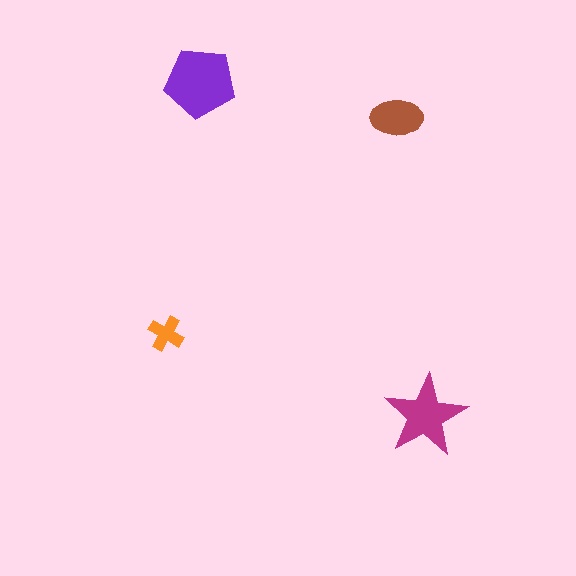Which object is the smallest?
The orange cross.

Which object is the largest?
The purple pentagon.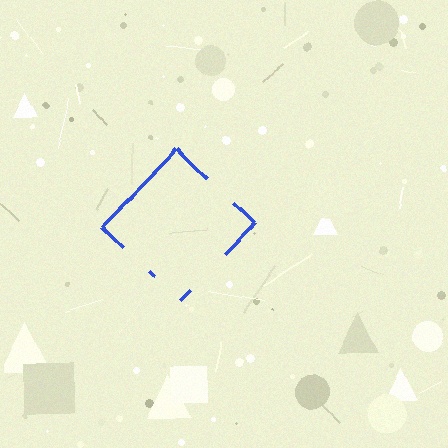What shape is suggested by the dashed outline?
The dashed outline suggests a diamond.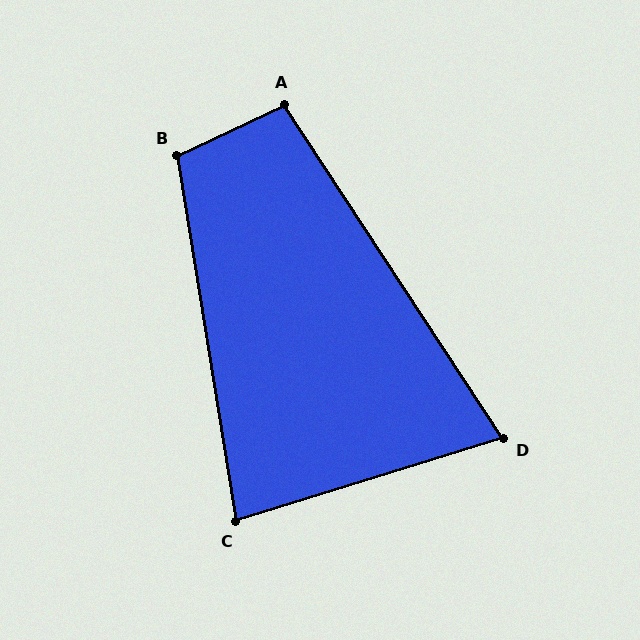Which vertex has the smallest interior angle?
D, at approximately 74 degrees.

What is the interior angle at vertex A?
Approximately 98 degrees (obtuse).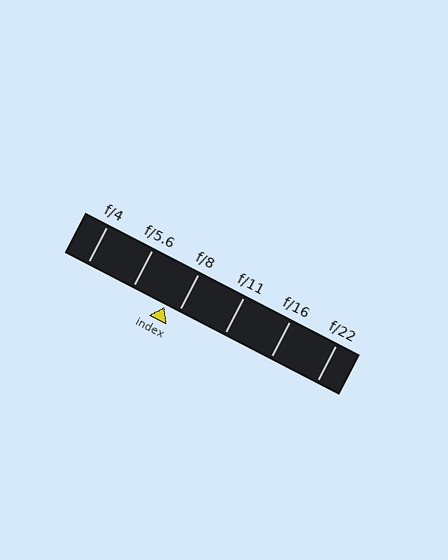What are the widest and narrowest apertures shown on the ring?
The widest aperture shown is f/4 and the narrowest is f/22.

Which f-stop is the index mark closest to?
The index mark is closest to f/8.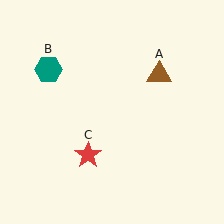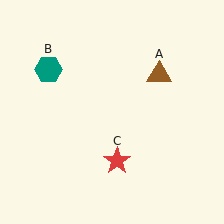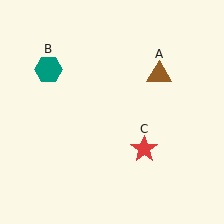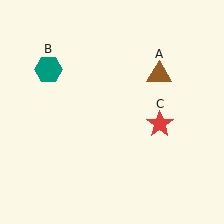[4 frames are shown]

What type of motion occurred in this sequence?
The red star (object C) rotated counterclockwise around the center of the scene.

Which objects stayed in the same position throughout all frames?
Brown triangle (object A) and teal hexagon (object B) remained stationary.